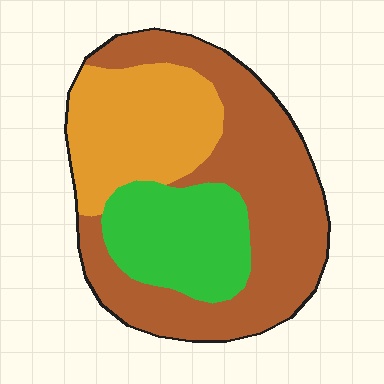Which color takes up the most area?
Brown, at roughly 50%.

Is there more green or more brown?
Brown.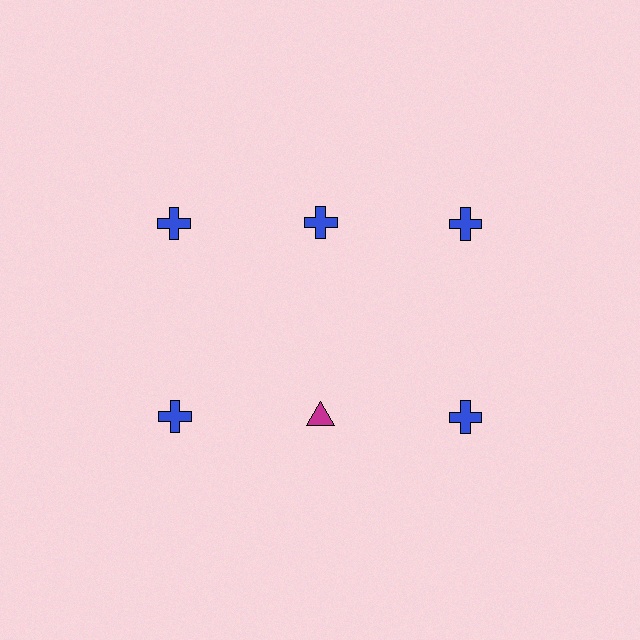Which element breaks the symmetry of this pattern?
The magenta triangle in the second row, second from left column breaks the symmetry. All other shapes are blue crosses.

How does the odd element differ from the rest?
It differs in both color (magenta instead of blue) and shape (triangle instead of cross).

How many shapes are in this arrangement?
There are 6 shapes arranged in a grid pattern.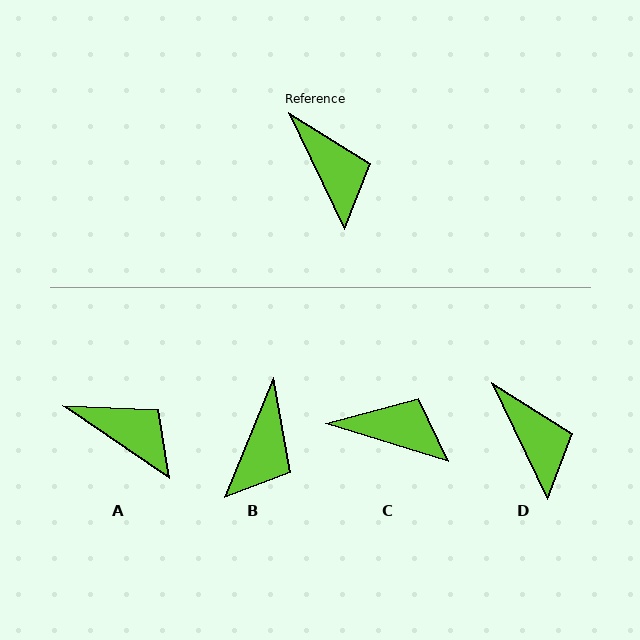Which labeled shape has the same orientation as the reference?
D.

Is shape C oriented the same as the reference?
No, it is off by about 47 degrees.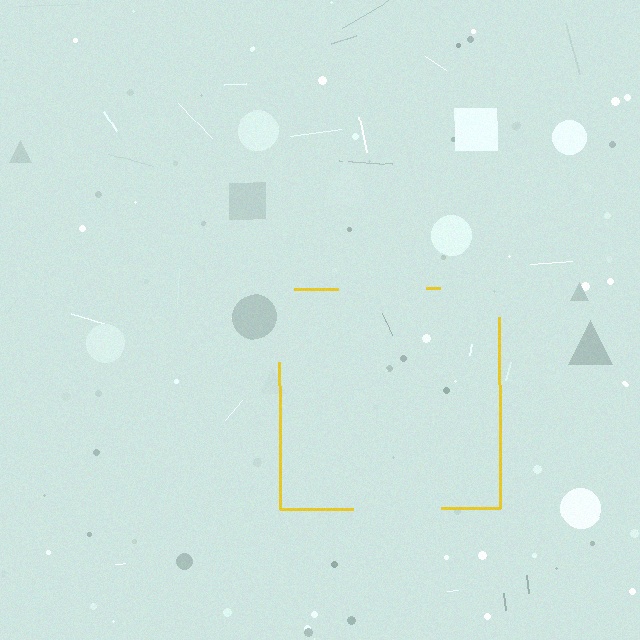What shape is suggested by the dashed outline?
The dashed outline suggests a square.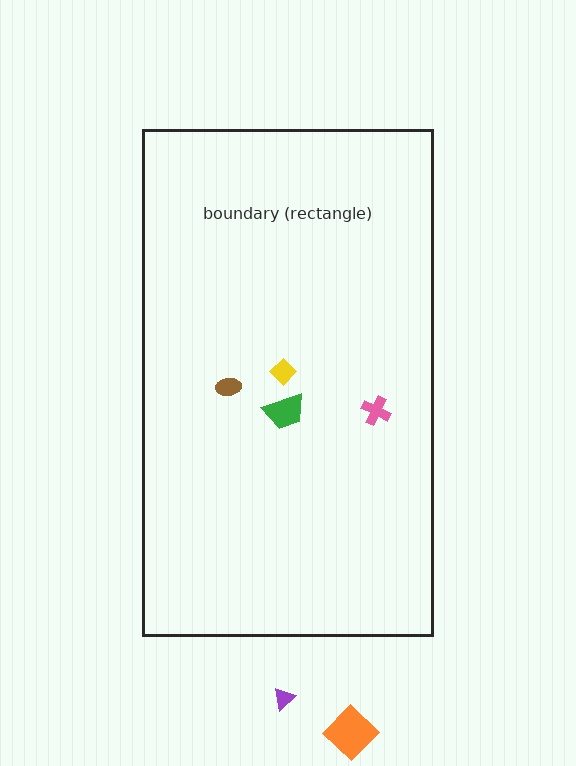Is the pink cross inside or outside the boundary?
Inside.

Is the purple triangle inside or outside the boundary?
Outside.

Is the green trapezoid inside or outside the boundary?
Inside.